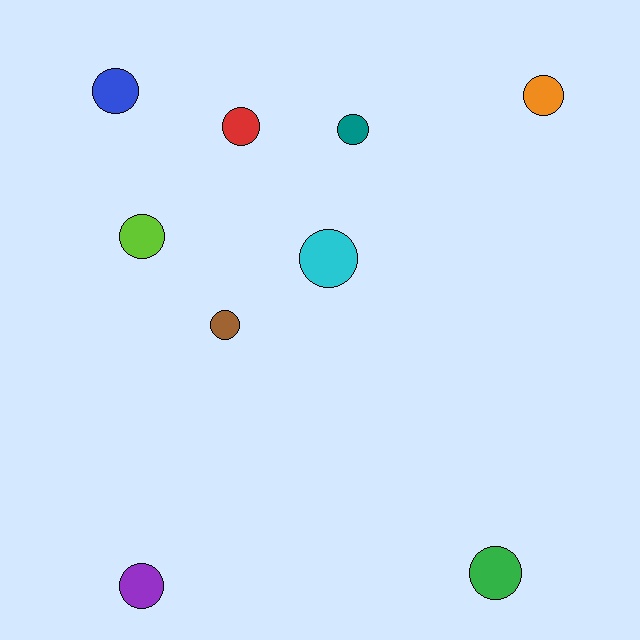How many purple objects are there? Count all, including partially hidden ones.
There is 1 purple object.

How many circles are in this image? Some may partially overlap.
There are 9 circles.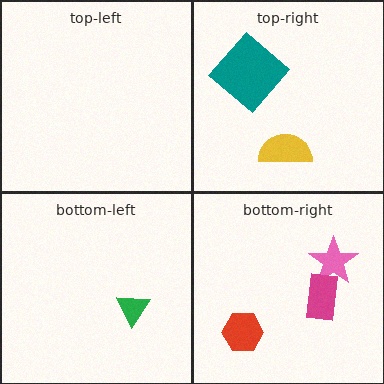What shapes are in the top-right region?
The yellow semicircle, the teal diamond.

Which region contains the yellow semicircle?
The top-right region.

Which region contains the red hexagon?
The bottom-right region.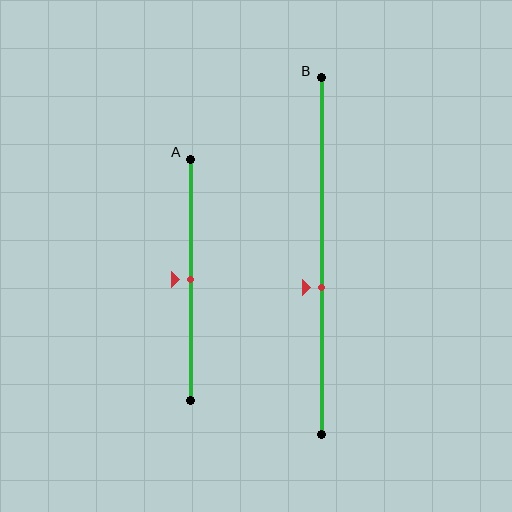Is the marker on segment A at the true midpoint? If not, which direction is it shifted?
Yes, the marker on segment A is at the true midpoint.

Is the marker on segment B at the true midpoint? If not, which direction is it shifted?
No, the marker on segment B is shifted downward by about 9% of the segment length.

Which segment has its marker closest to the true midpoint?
Segment A has its marker closest to the true midpoint.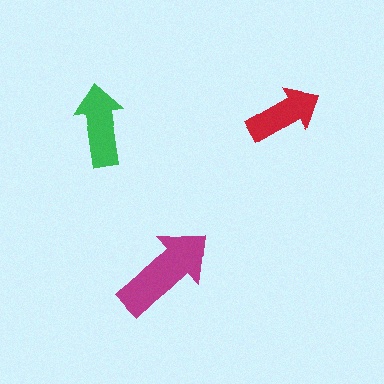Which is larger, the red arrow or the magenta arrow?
The magenta one.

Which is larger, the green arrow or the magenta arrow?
The magenta one.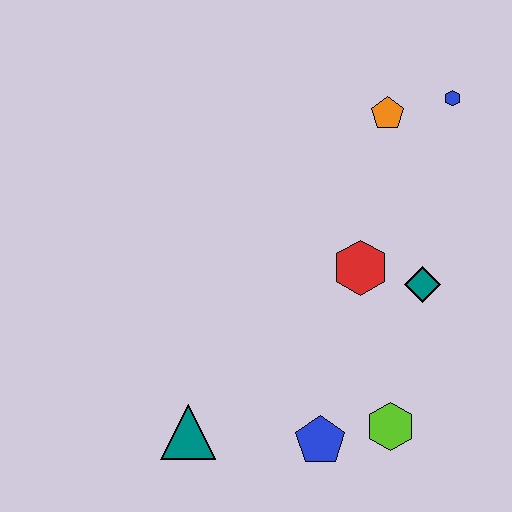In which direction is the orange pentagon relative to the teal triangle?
The orange pentagon is above the teal triangle.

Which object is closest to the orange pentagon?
The blue hexagon is closest to the orange pentagon.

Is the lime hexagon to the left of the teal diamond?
Yes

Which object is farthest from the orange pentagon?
The teal triangle is farthest from the orange pentagon.